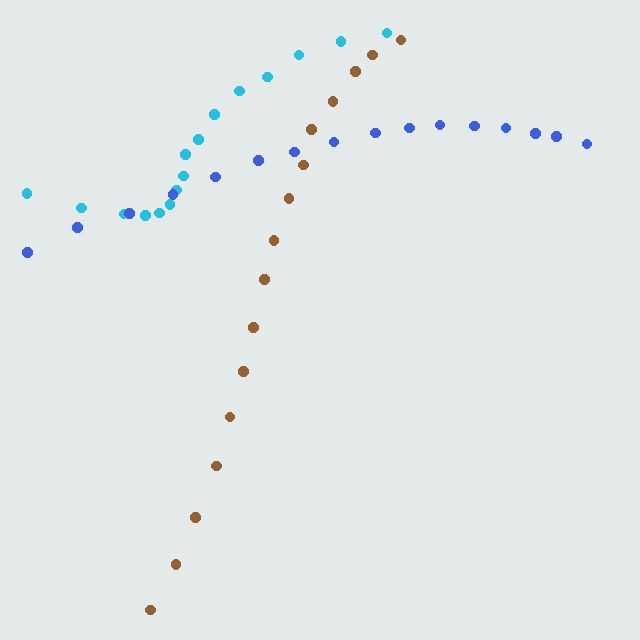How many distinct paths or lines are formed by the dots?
There are 3 distinct paths.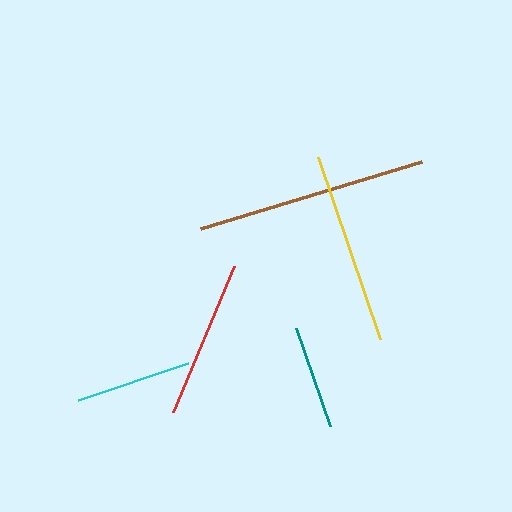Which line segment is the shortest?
The teal line is the shortest at approximately 103 pixels.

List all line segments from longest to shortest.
From longest to shortest: brown, yellow, red, cyan, teal.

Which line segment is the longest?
The brown line is the longest at approximately 230 pixels.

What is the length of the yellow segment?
The yellow segment is approximately 192 pixels long.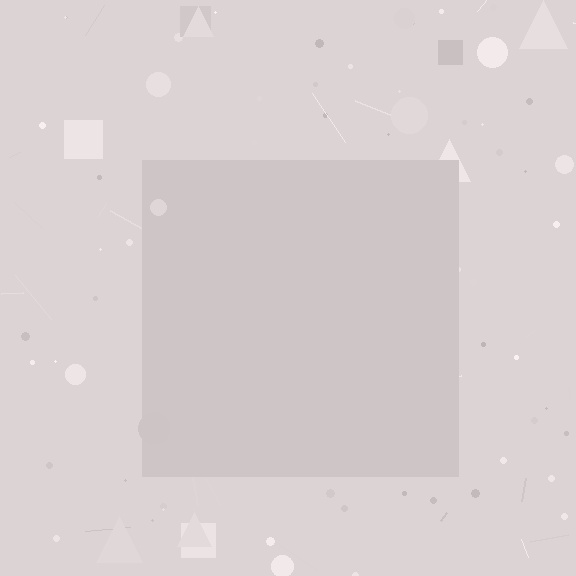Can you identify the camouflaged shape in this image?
The camouflaged shape is a square.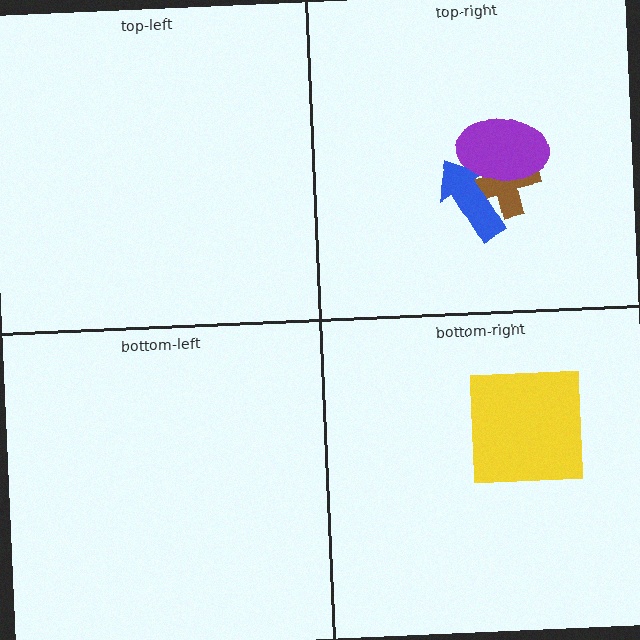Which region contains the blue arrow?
The top-right region.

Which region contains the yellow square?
The bottom-right region.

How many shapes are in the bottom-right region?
1.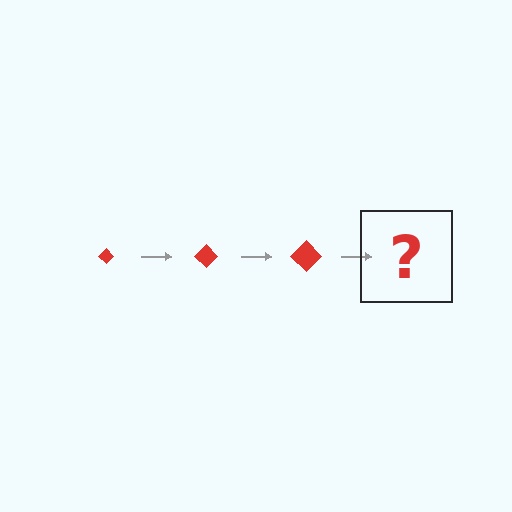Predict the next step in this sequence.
The next step is a red diamond, larger than the previous one.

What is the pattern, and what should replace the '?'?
The pattern is that the diamond gets progressively larger each step. The '?' should be a red diamond, larger than the previous one.